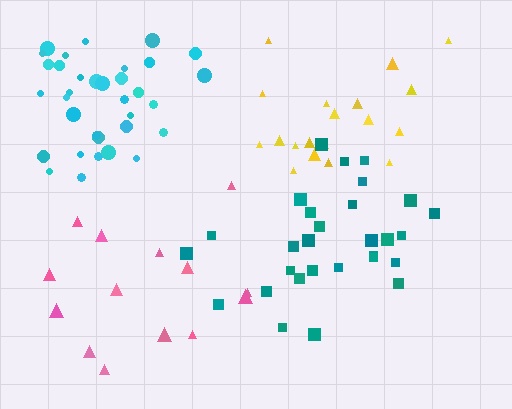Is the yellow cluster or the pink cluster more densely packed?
Yellow.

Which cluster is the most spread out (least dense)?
Pink.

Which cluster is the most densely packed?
Cyan.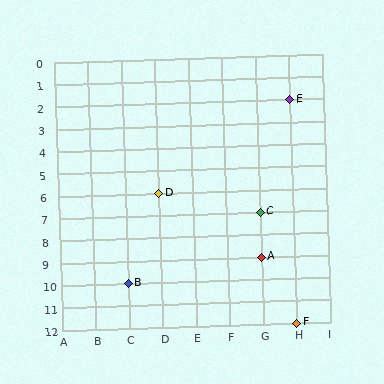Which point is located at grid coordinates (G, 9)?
Point A is at (G, 9).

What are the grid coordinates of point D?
Point D is at grid coordinates (D, 6).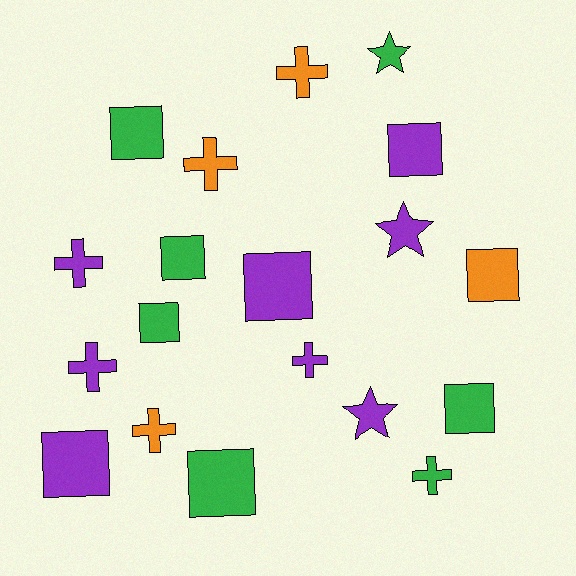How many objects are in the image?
There are 19 objects.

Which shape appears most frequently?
Square, with 9 objects.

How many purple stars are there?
There are 2 purple stars.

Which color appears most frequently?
Purple, with 8 objects.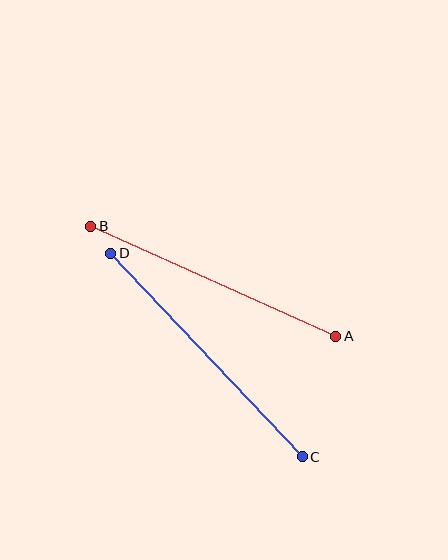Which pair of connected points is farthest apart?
Points C and D are farthest apart.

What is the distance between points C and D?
The distance is approximately 279 pixels.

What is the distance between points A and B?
The distance is approximately 268 pixels.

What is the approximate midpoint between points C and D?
The midpoint is at approximately (207, 355) pixels.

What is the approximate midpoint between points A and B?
The midpoint is at approximately (213, 281) pixels.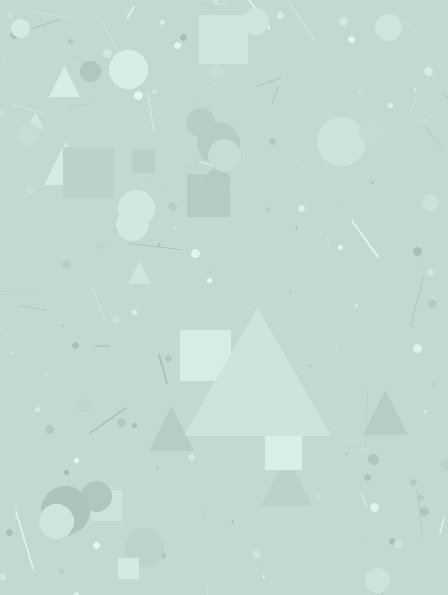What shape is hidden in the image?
A triangle is hidden in the image.